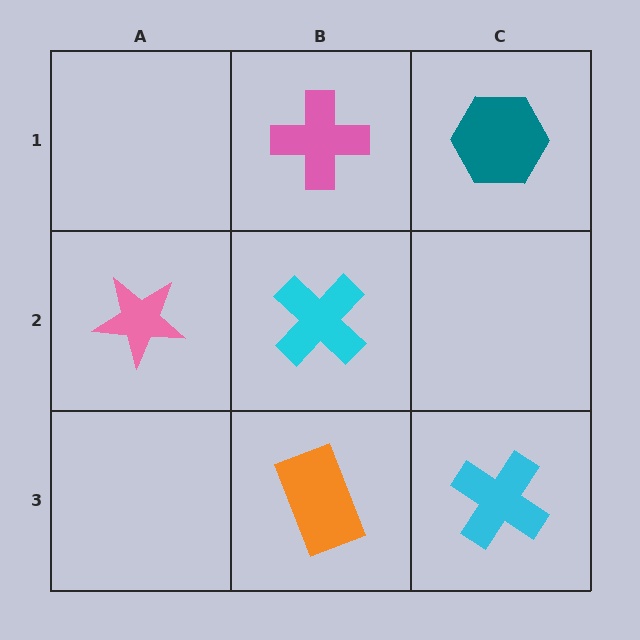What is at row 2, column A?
A pink star.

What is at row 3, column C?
A cyan cross.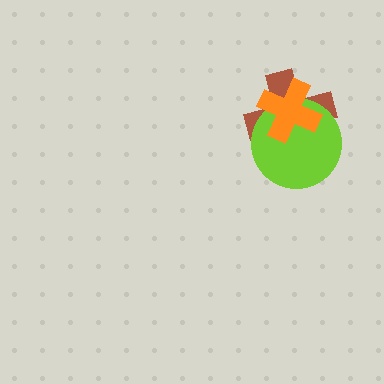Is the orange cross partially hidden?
No, no other shape covers it.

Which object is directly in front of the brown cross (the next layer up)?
The lime circle is directly in front of the brown cross.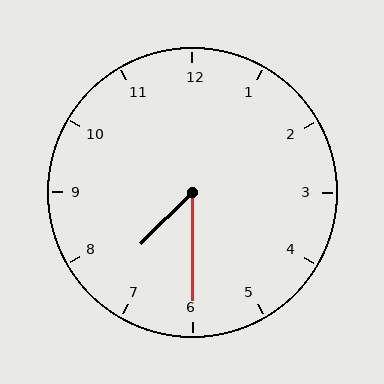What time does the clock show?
7:30.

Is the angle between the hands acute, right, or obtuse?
It is acute.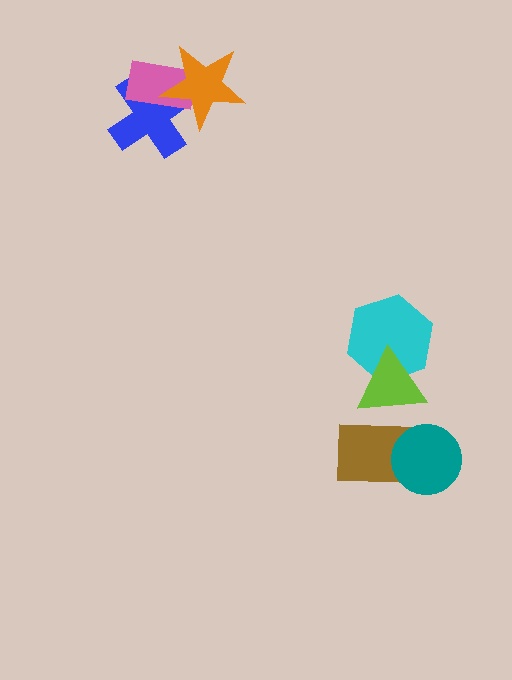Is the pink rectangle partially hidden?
Yes, it is partially covered by another shape.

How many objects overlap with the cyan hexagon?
1 object overlaps with the cyan hexagon.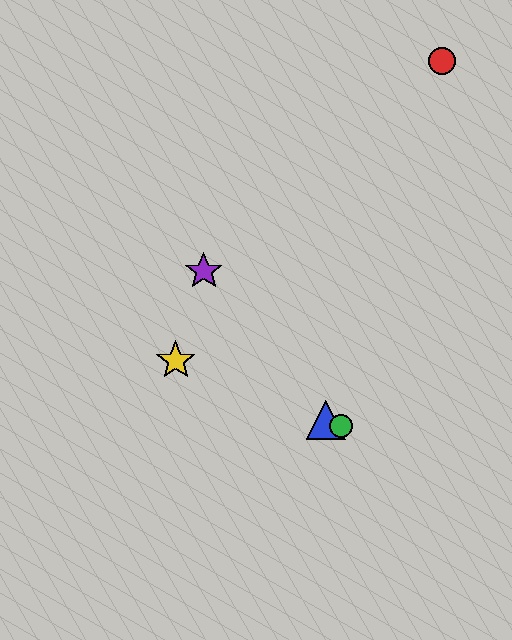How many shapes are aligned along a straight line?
3 shapes (the blue triangle, the green circle, the yellow star) are aligned along a straight line.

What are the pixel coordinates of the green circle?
The green circle is at (341, 426).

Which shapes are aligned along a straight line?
The blue triangle, the green circle, the yellow star are aligned along a straight line.